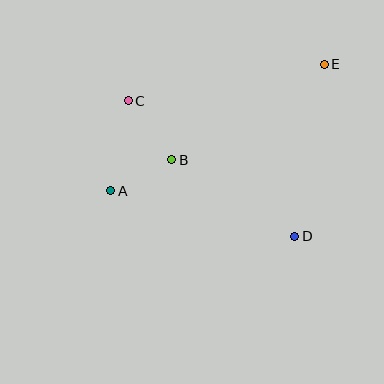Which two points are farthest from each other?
Points A and E are farthest from each other.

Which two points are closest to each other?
Points A and B are closest to each other.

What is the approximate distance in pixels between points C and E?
The distance between C and E is approximately 200 pixels.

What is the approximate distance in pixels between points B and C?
The distance between B and C is approximately 74 pixels.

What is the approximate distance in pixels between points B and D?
The distance between B and D is approximately 145 pixels.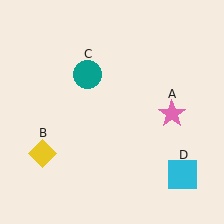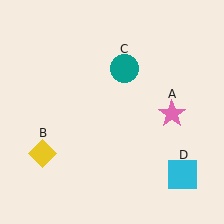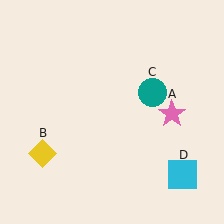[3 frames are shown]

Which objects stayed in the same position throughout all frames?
Pink star (object A) and yellow diamond (object B) and cyan square (object D) remained stationary.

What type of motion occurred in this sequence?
The teal circle (object C) rotated clockwise around the center of the scene.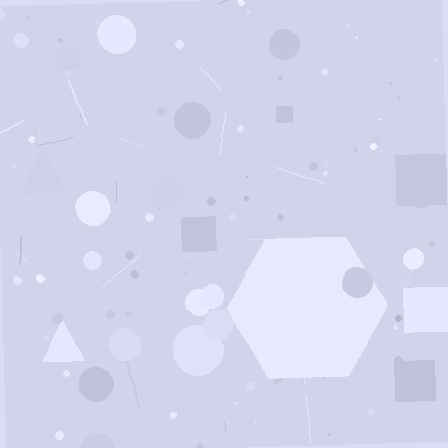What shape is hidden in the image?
A hexagon is hidden in the image.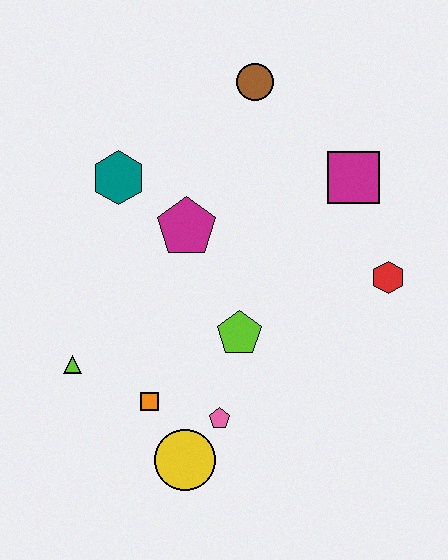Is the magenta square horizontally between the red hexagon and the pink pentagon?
Yes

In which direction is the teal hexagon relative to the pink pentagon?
The teal hexagon is above the pink pentagon.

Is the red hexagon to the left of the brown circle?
No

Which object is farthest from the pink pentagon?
The brown circle is farthest from the pink pentagon.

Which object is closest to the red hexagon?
The magenta square is closest to the red hexagon.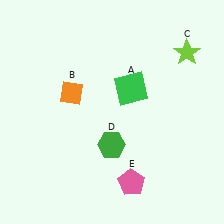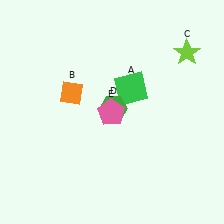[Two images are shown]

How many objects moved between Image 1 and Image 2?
2 objects moved between the two images.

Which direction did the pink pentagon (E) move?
The pink pentagon (E) moved up.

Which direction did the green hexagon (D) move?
The green hexagon (D) moved up.